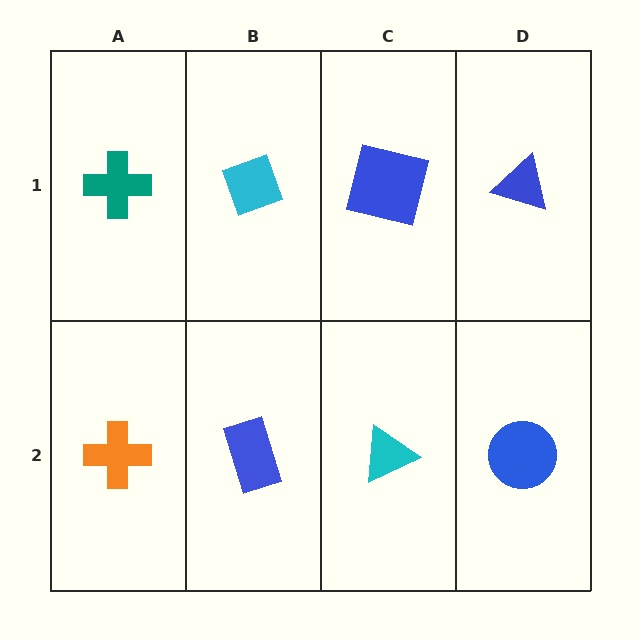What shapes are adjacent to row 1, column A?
An orange cross (row 2, column A), a cyan diamond (row 1, column B).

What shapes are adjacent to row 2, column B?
A cyan diamond (row 1, column B), an orange cross (row 2, column A), a cyan triangle (row 2, column C).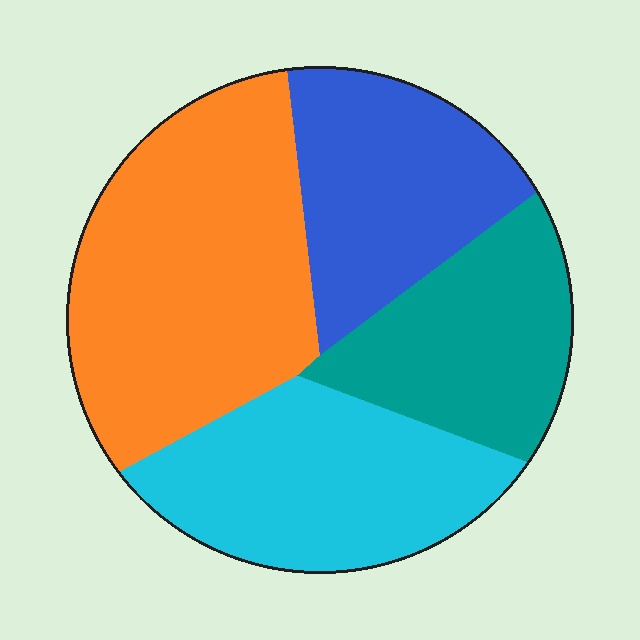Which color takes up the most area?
Orange, at roughly 35%.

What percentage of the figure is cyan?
Cyan covers about 25% of the figure.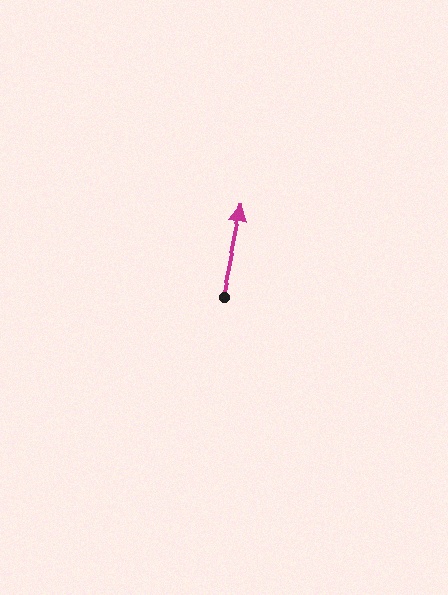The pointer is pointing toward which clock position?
Roughly 12 o'clock.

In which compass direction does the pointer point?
North.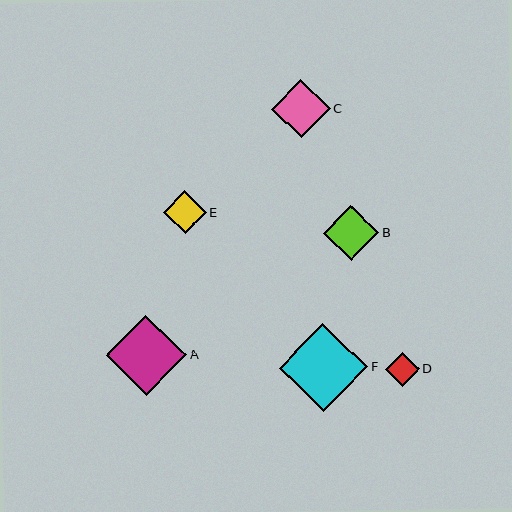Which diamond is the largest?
Diamond F is the largest with a size of approximately 88 pixels.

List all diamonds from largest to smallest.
From largest to smallest: F, A, C, B, E, D.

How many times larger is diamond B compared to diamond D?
Diamond B is approximately 1.6 times the size of diamond D.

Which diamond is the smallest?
Diamond D is the smallest with a size of approximately 34 pixels.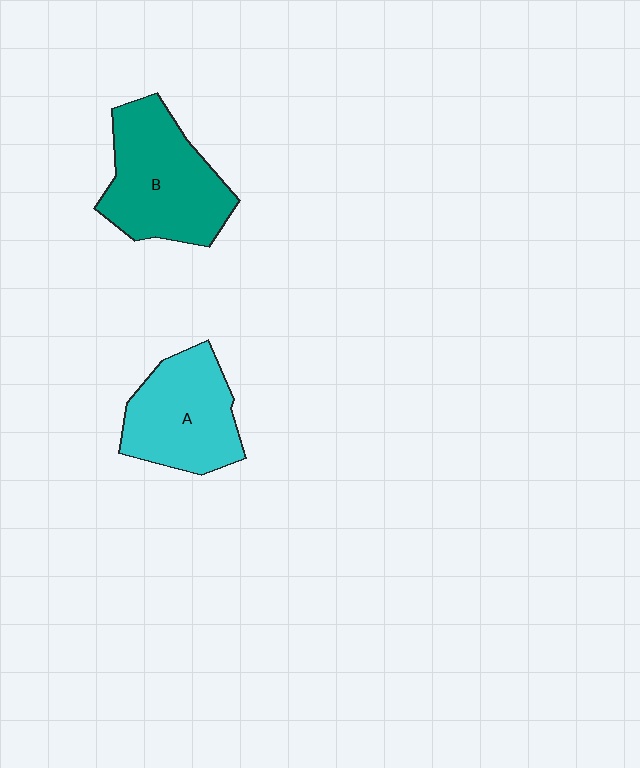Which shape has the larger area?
Shape B (teal).